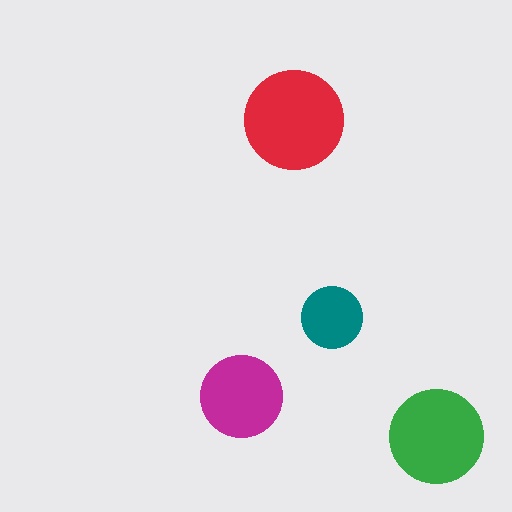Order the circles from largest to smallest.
the red one, the green one, the magenta one, the teal one.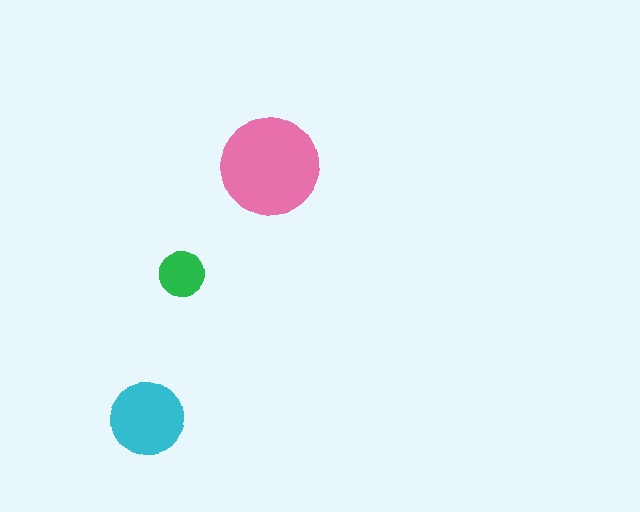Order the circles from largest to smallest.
the pink one, the cyan one, the green one.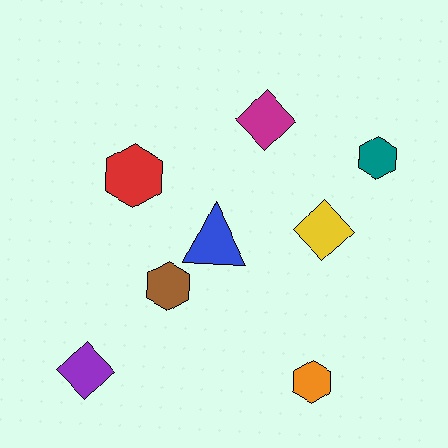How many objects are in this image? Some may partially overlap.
There are 8 objects.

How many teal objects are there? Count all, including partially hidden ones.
There is 1 teal object.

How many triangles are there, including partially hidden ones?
There is 1 triangle.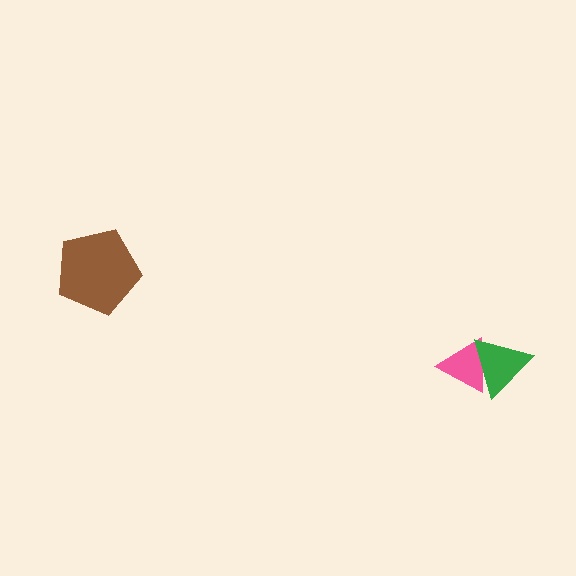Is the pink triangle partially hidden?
Yes, it is partially covered by another shape.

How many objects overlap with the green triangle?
1 object overlaps with the green triangle.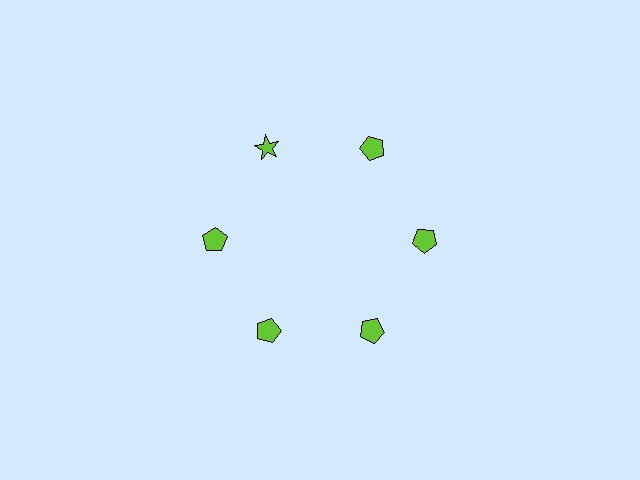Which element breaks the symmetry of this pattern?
The lime star at roughly the 11 o'clock position breaks the symmetry. All other shapes are lime pentagons.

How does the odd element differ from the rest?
It has a different shape: star instead of pentagon.